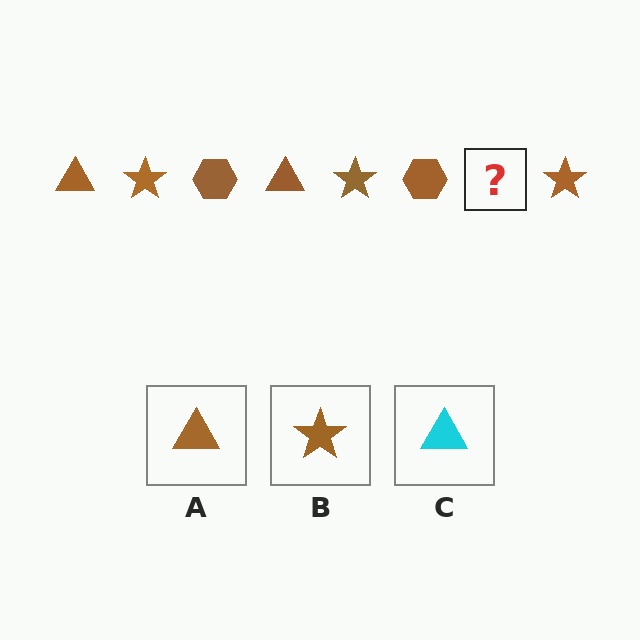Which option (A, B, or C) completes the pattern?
A.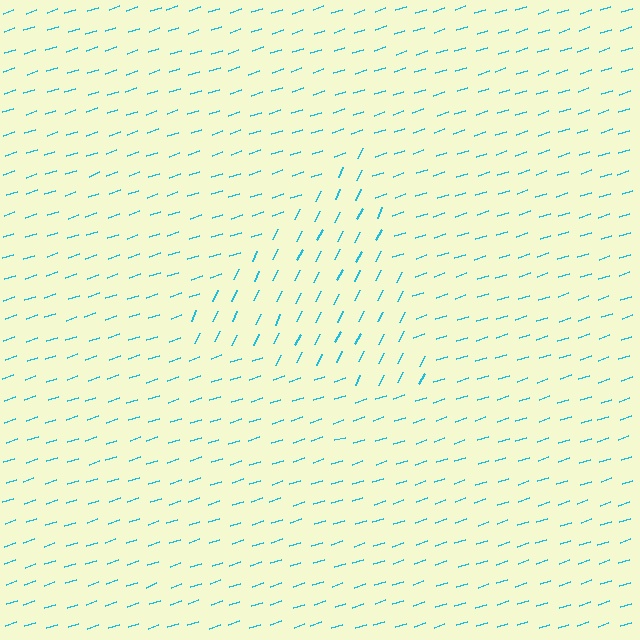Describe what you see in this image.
The image is filled with small cyan line segments. A triangle region in the image has lines oriented differently from the surrounding lines, creating a visible texture boundary.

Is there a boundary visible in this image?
Yes, there is a texture boundary formed by a change in line orientation.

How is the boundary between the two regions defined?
The boundary is defined purely by a change in line orientation (approximately 45 degrees difference). All lines are the same color and thickness.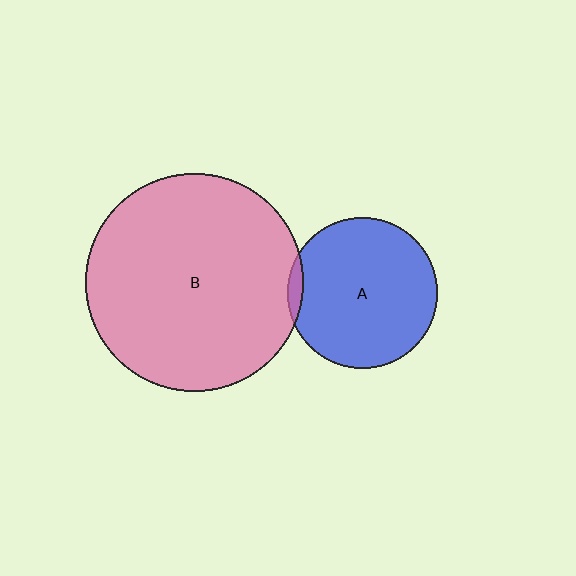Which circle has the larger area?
Circle B (pink).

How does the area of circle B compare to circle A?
Approximately 2.1 times.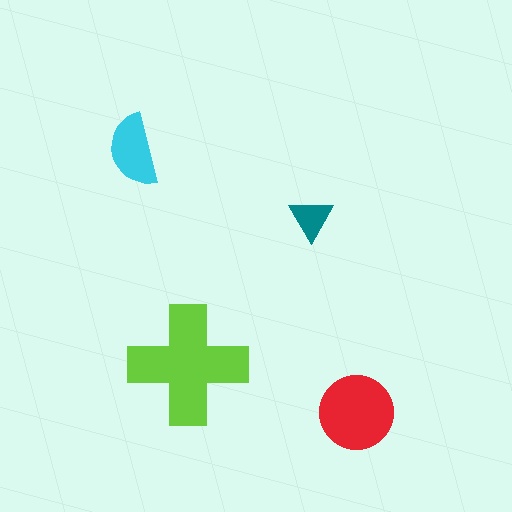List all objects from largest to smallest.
The lime cross, the red circle, the cyan semicircle, the teal triangle.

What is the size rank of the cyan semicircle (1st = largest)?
3rd.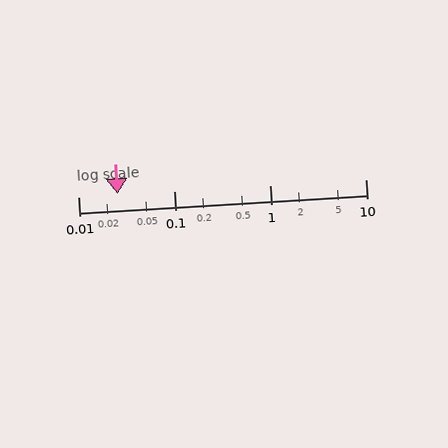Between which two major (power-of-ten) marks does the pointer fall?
The pointer is between 0.01 and 0.1.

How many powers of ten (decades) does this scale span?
The scale spans 3 decades, from 0.01 to 10.